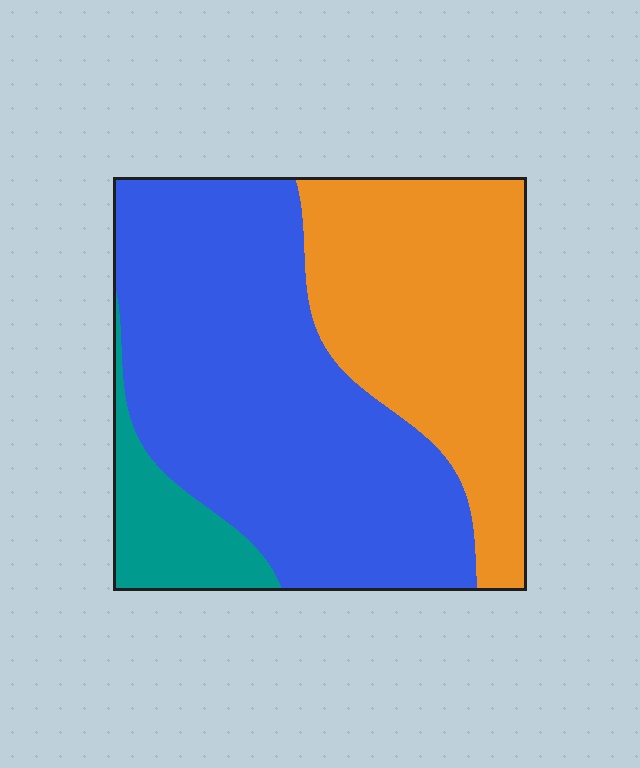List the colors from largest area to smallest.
From largest to smallest: blue, orange, teal.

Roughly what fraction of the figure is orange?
Orange takes up between a quarter and a half of the figure.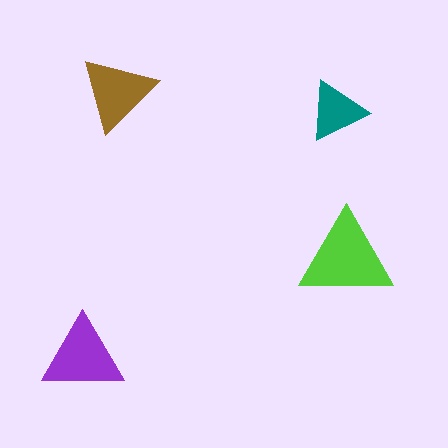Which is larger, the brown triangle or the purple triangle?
The purple one.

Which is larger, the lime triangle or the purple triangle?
The lime one.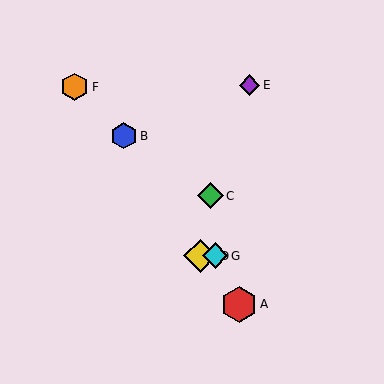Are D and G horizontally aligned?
Yes, both are at y≈256.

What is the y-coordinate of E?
Object E is at y≈85.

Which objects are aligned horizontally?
Objects D, G are aligned horizontally.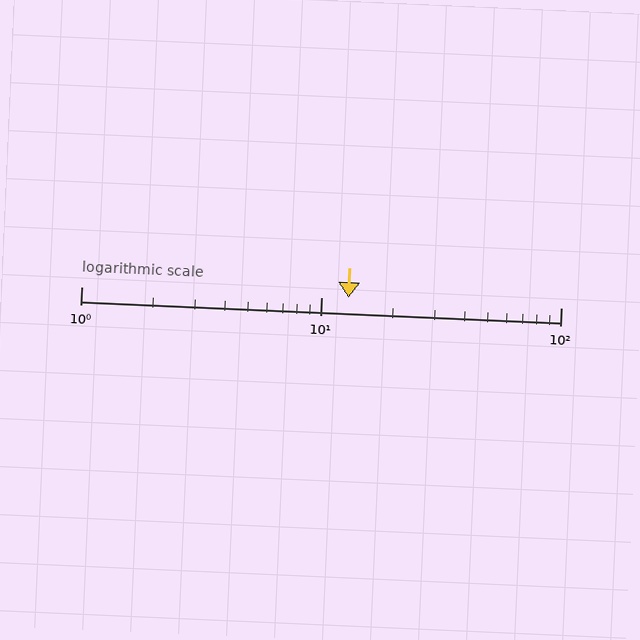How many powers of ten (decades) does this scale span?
The scale spans 2 decades, from 1 to 100.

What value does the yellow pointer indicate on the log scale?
The pointer indicates approximately 13.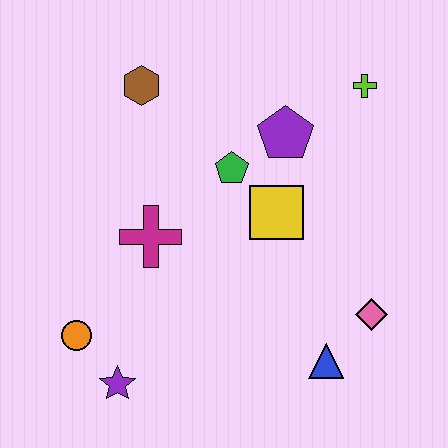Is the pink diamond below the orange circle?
No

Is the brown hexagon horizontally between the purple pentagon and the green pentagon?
No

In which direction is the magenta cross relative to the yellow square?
The magenta cross is to the left of the yellow square.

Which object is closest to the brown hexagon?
The green pentagon is closest to the brown hexagon.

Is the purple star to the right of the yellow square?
No